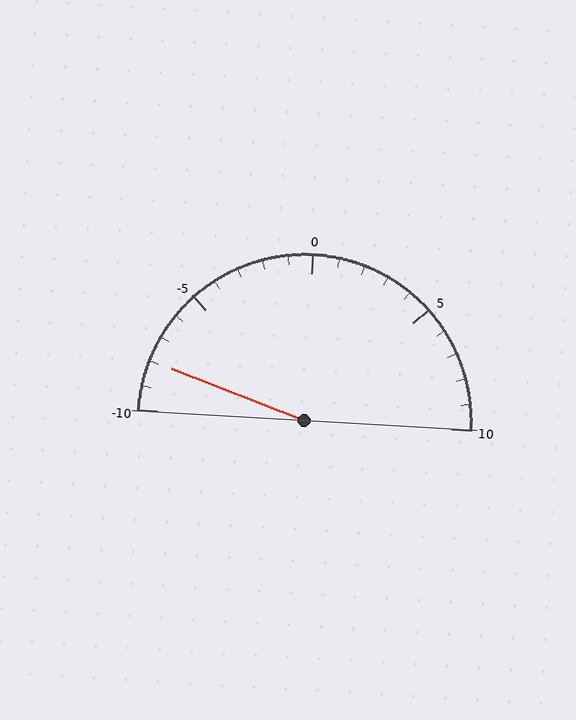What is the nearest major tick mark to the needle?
The nearest major tick mark is -10.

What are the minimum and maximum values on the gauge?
The gauge ranges from -10 to 10.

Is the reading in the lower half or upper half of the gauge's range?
The reading is in the lower half of the range (-10 to 10).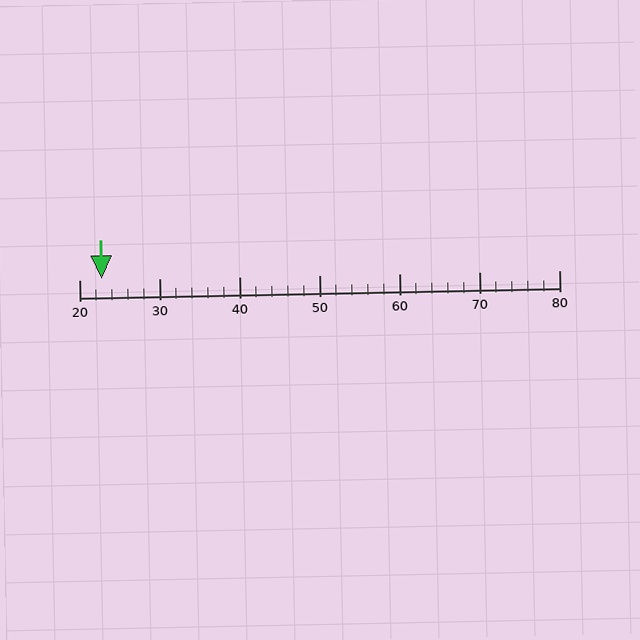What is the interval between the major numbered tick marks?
The major tick marks are spaced 10 units apart.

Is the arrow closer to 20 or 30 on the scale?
The arrow is closer to 20.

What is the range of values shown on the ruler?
The ruler shows values from 20 to 80.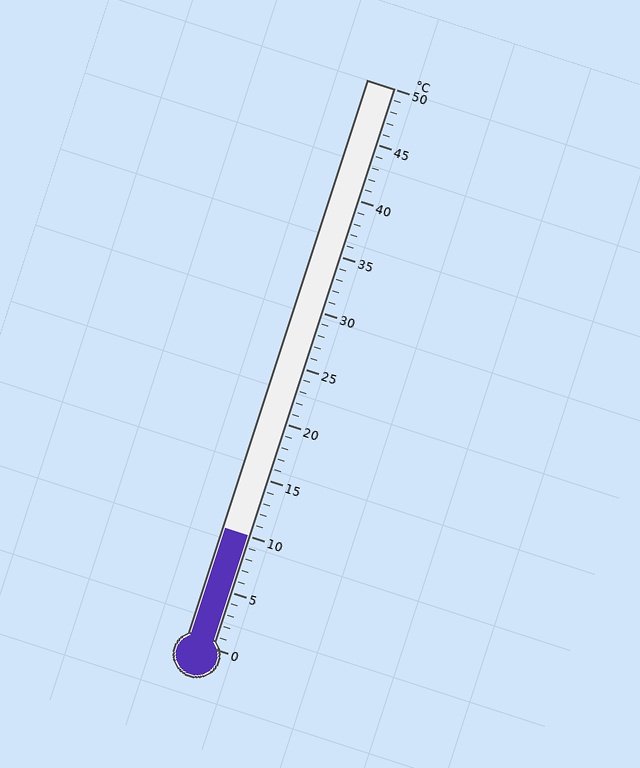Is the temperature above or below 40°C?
The temperature is below 40°C.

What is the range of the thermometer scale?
The thermometer scale ranges from 0°C to 50°C.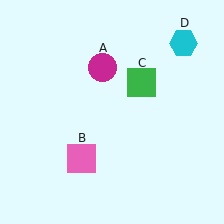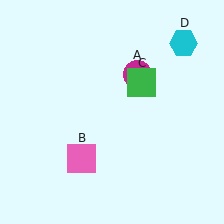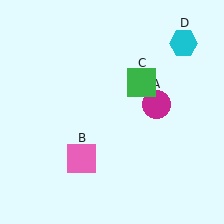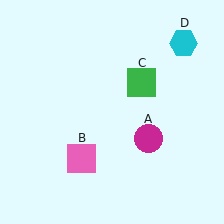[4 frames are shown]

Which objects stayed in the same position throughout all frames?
Pink square (object B) and green square (object C) and cyan hexagon (object D) remained stationary.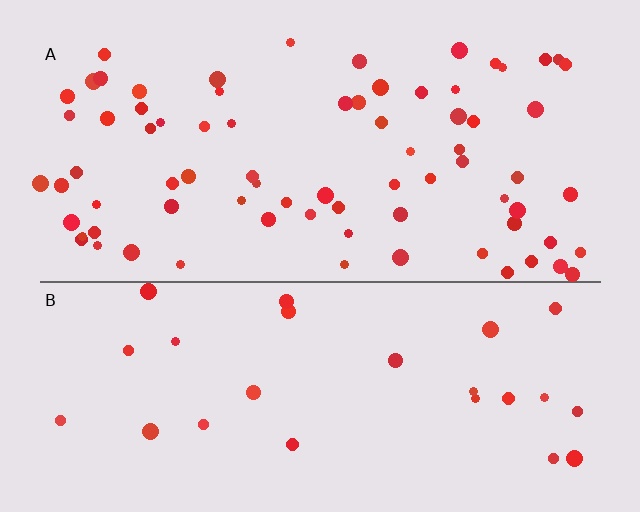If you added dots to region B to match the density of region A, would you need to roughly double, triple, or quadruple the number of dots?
Approximately triple.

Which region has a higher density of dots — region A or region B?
A (the top).